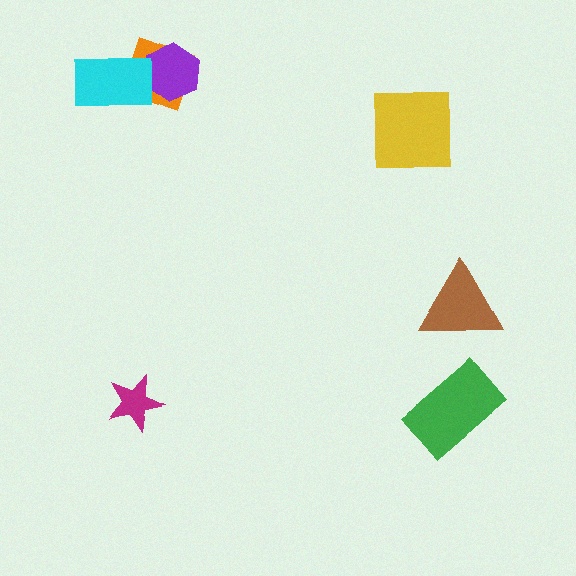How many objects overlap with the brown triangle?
0 objects overlap with the brown triangle.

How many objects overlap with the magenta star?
0 objects overlap with the magenta star.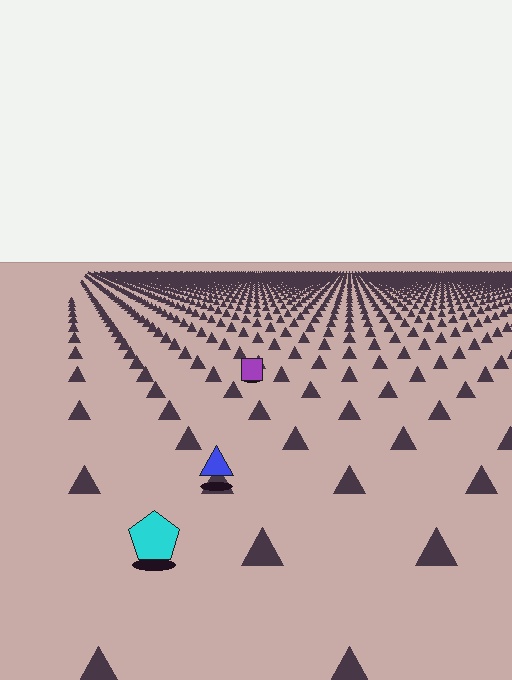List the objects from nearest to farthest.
From nearest to farthest: the cyan pentagon, the blue triangle, the purple square.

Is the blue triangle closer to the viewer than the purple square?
Yes. The blue triangle is closer — you can tell from the texture gradient: the ground texture is coarser near it.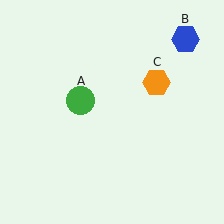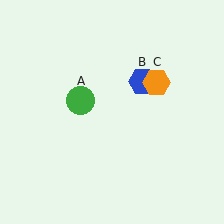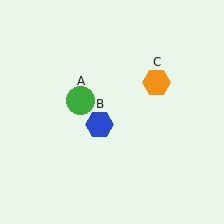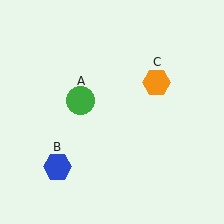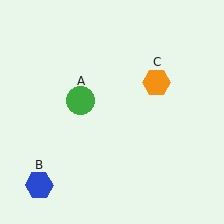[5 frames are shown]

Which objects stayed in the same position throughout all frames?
Green circle (object A) and orange hexagon (object C) remained stationary.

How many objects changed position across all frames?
1 object changed position: blue hexagon (object B).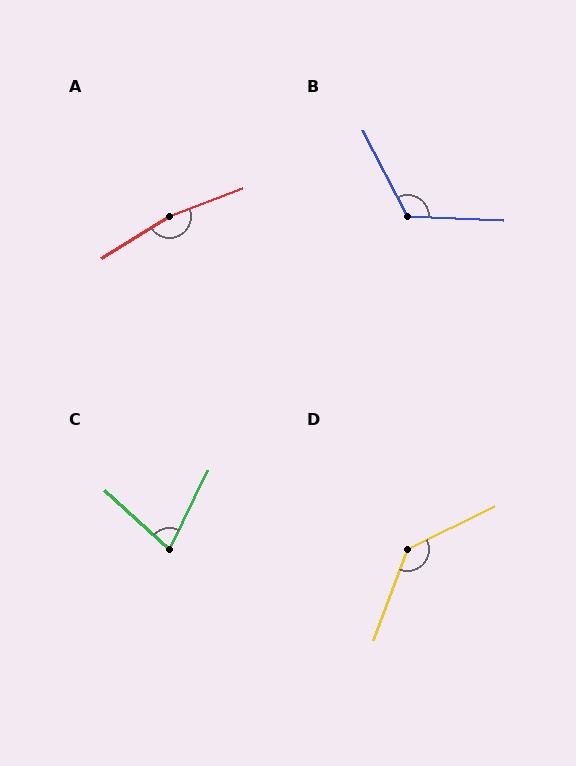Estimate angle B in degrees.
Approximately 120 degrees.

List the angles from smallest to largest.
C (73°), B (120°), D (137°), A (169°).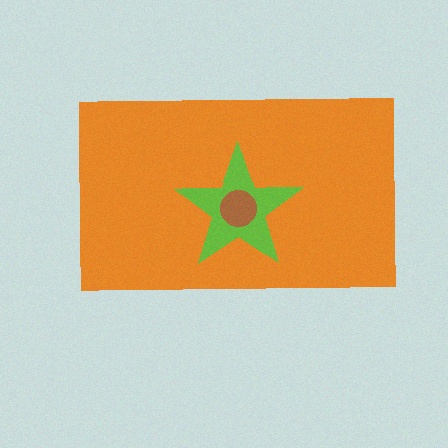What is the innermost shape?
The brown circle.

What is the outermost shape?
The orange rectangle.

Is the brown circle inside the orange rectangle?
Yes.